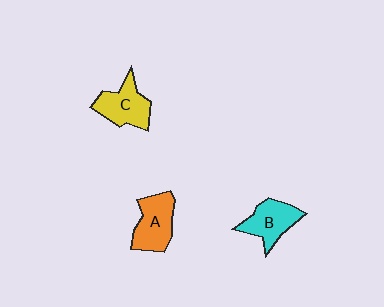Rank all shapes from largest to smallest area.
From largest to smallest: A (orange), C (yellow), B (cyan).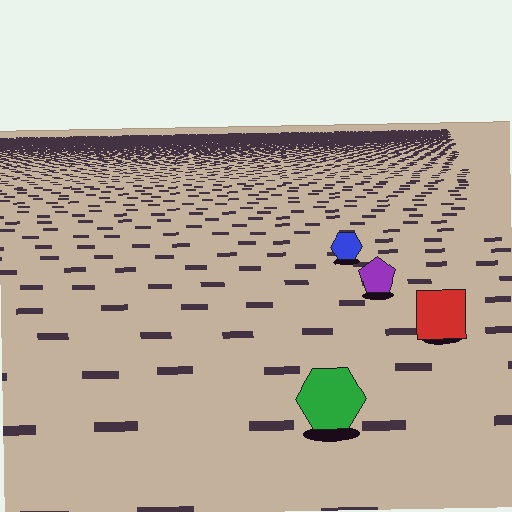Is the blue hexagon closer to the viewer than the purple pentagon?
No. The purple pentagon is closer — you can tell from the texture gradient: the ground texture is coarser near it.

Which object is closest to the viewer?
The green hexagon is closest. The texture marks near it are larger and more spread out.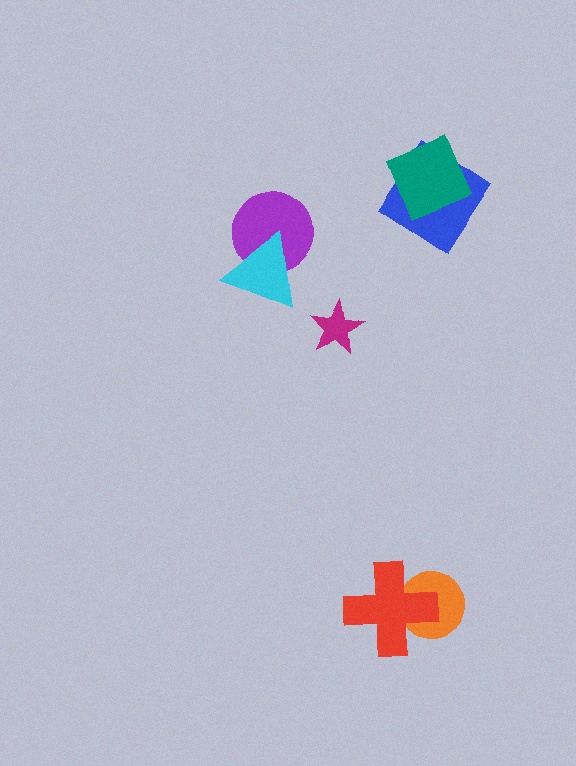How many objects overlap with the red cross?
1 object overlaps with the red cross.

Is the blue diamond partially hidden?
Yes, it is partially covered by another shape.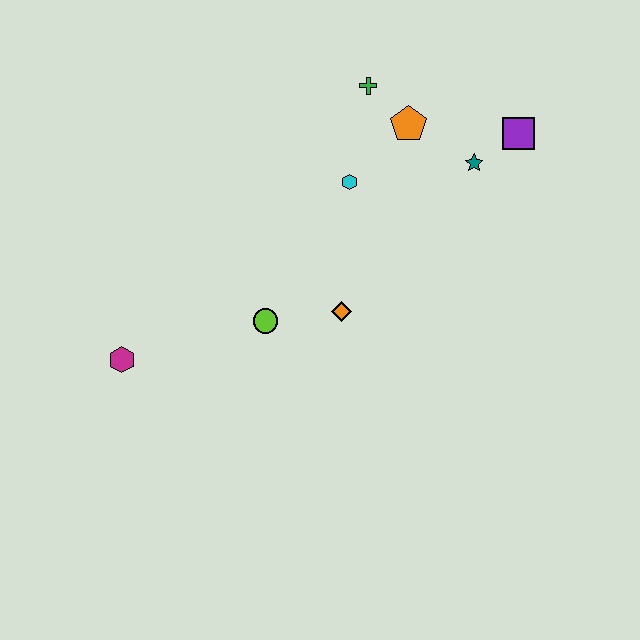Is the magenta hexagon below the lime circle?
Yes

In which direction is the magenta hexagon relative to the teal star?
The magenta hexagon is to the left of the teal star.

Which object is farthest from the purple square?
The magenta hexagon is farthest from the purple square.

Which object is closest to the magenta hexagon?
The lime circle is closest to the magenta hexagon.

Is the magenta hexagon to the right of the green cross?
No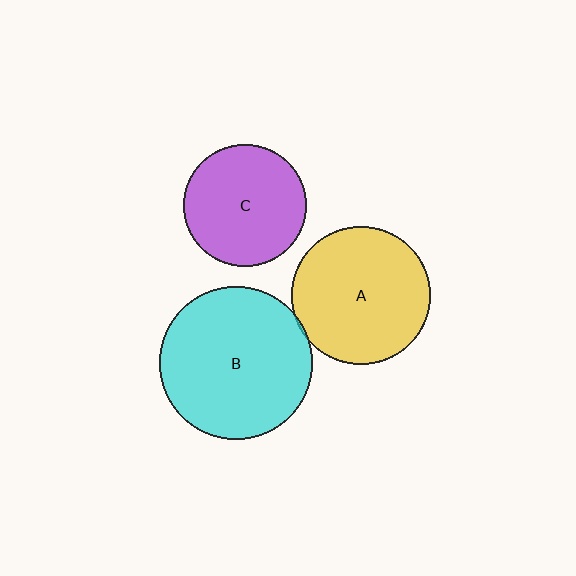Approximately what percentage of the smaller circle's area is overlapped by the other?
Approximately 5%.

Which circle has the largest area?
Circle B (cyan).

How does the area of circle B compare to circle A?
Approximately 1.2 times.